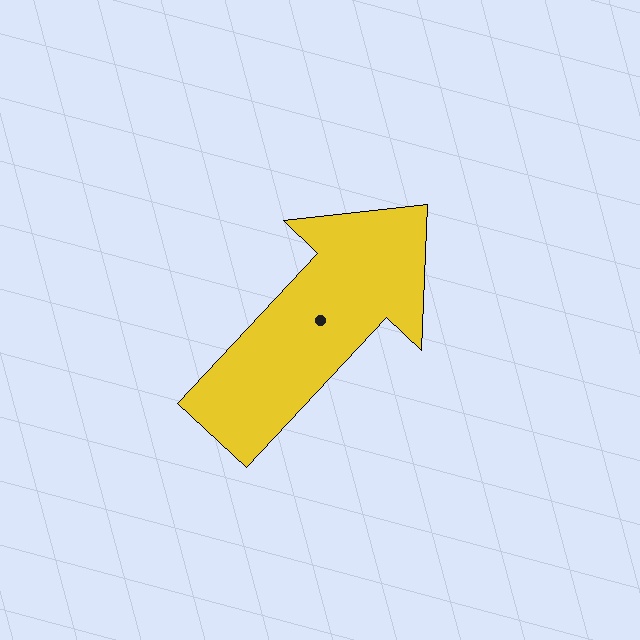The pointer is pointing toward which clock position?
Roughly 1 o'clock.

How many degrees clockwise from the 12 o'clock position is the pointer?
Approximately 43 degrees.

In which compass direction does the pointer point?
Northeast.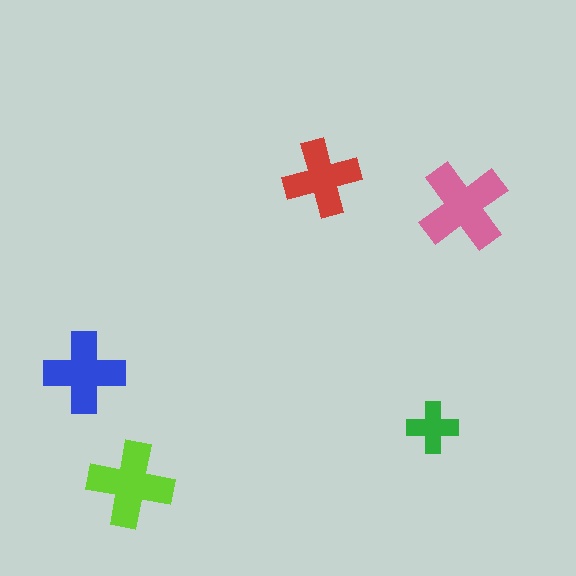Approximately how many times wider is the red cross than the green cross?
About 1.5 times wider.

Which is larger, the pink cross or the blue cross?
The pink one.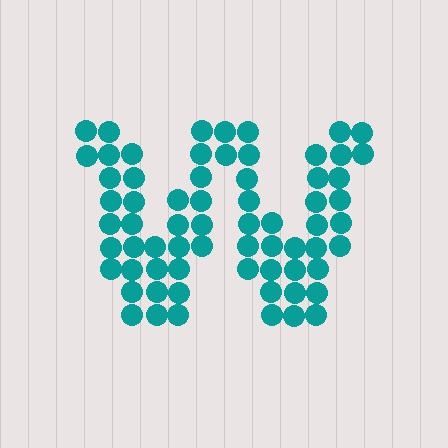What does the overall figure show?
The overall figure shows the letter W.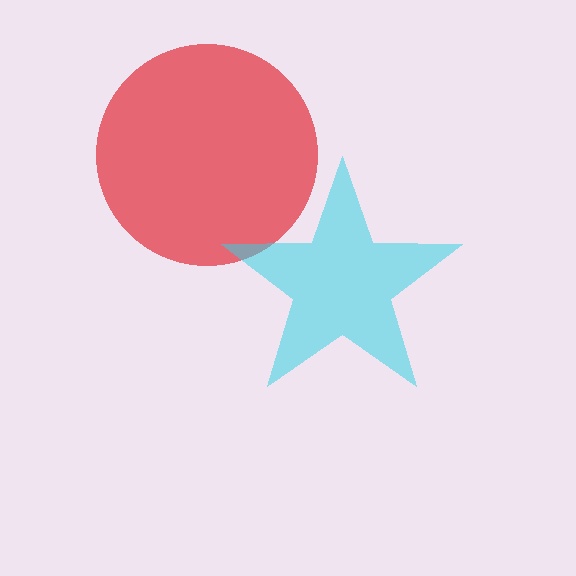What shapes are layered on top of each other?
The layered shapes are: a red circle, a cyan star.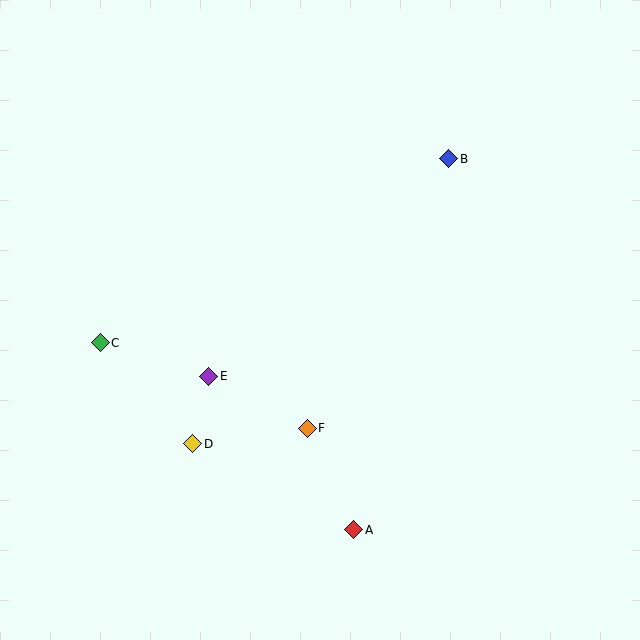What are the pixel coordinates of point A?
Point A is at (354, 530).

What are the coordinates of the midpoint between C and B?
The midpoint between C and B is at (275, 251).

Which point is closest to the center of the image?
Point F at (307, 428) is closest to the center.